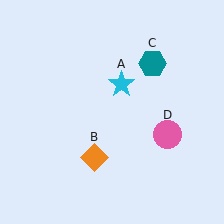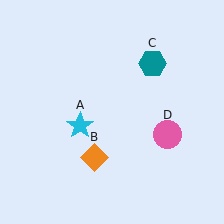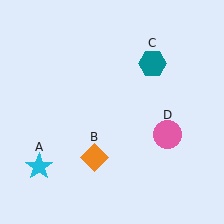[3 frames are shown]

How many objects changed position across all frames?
1 object changed position: cyan star (object A).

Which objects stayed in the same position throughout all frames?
Orange diamond (object B) and teal hexagon (object C) and pink circle (object D) remained stationary.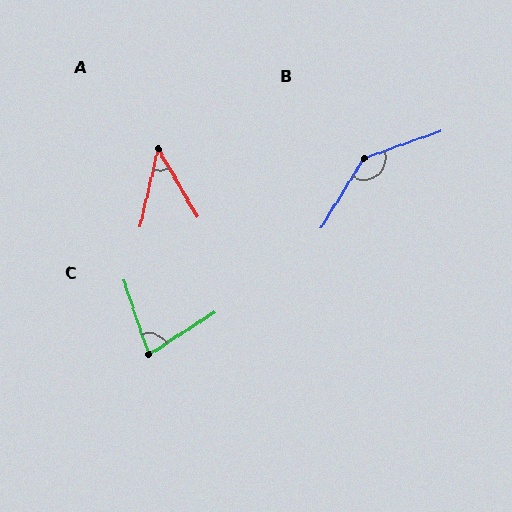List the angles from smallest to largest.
A (43°), C (76°), B (141°).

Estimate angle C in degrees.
Approximately 76 degrees.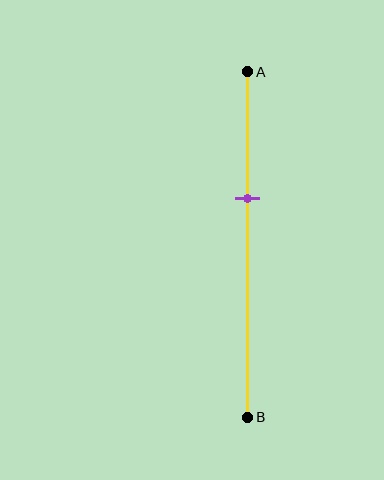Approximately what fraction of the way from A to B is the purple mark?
The purple mark is approximately 35% of the way from A to B.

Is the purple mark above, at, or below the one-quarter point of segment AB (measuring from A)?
The purple mark is below the one-quarter point of segment AB.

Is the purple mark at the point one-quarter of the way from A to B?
No, the mark is at about 35% from A, not at the 25% one-quarter point.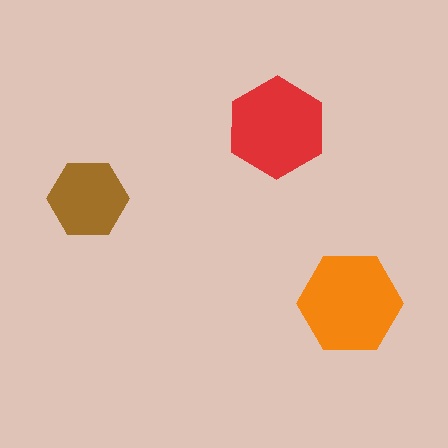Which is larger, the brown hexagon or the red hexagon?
The red one.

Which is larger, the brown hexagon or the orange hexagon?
The orange one.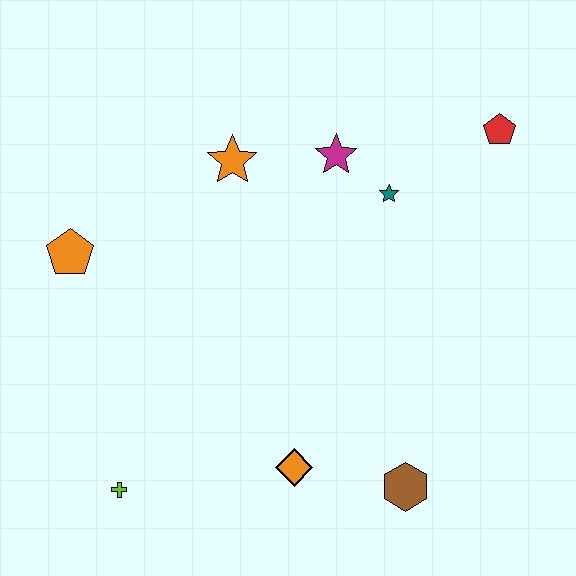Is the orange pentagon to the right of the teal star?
No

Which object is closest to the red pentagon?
The teal star is closest to the red pentagon.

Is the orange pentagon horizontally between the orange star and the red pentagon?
No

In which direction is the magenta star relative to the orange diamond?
The magenta star is above the orange diamond.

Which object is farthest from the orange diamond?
The red pentagon is farthest from the orange diamond.